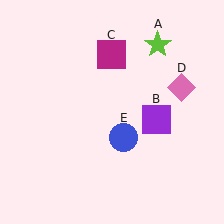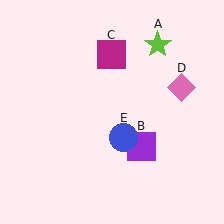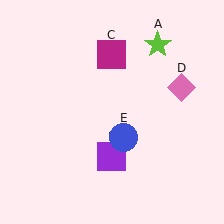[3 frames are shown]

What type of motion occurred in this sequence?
The purple square (object B) rotated clockwise around the center of the scene.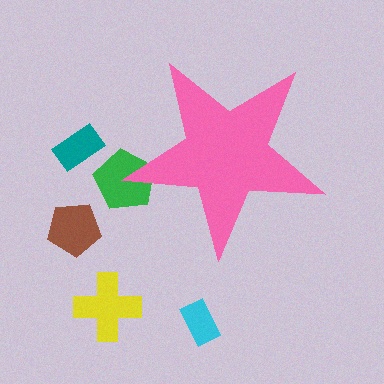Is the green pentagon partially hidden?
Yes, the green pentagon is partially hidden behind the pink star.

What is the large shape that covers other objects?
A pink star.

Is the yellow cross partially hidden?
No, the yellow cross is fully visible.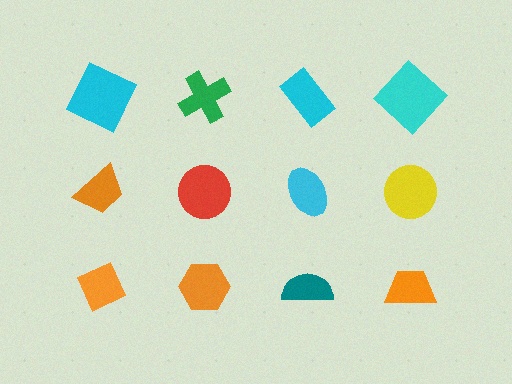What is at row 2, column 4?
A yellow circle.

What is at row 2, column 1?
An orange trapezoid.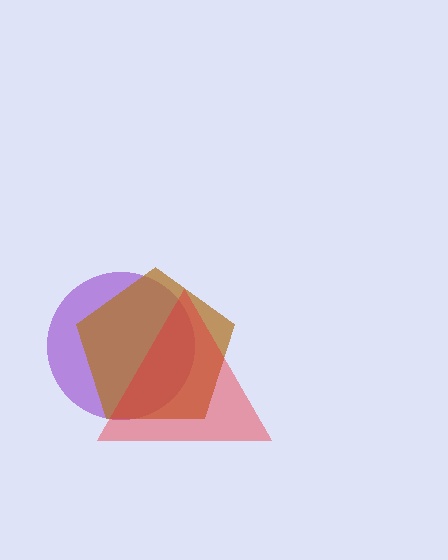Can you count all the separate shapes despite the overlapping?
Yes, there are 3 separate shapes.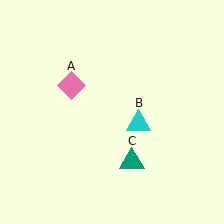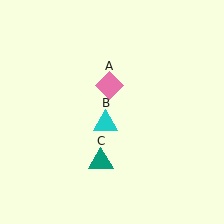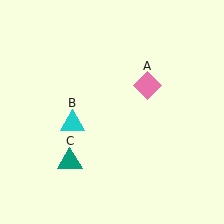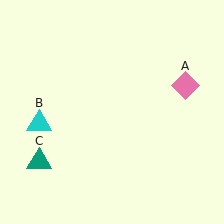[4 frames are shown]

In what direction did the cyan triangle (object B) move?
The cyan triangle (object B) moved left.